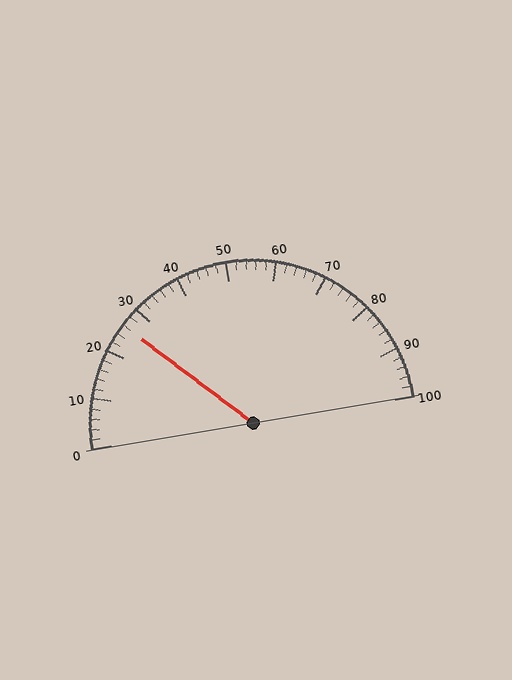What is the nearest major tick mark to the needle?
The nearest major tick mark is 30.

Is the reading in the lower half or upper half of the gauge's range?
The reading is in the lower half of the range (0 to 100).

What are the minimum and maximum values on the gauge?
The gauge ranges from 0 to 100.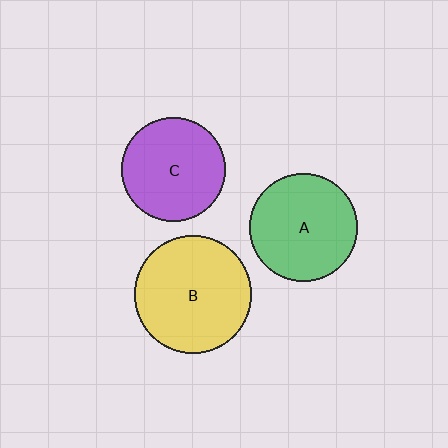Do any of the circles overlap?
No, none of the circles overlap.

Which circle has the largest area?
Circle B (yellow).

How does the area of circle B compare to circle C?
Approximately 1.3 times.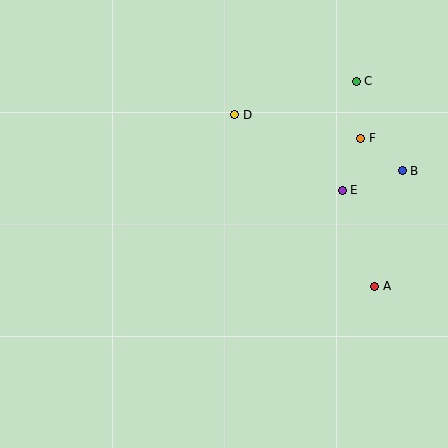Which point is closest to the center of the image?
Point D at (235, 115) is closest to the center.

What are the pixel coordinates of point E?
Point E is at (342, 190).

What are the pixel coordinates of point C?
Point C is at (356, 81).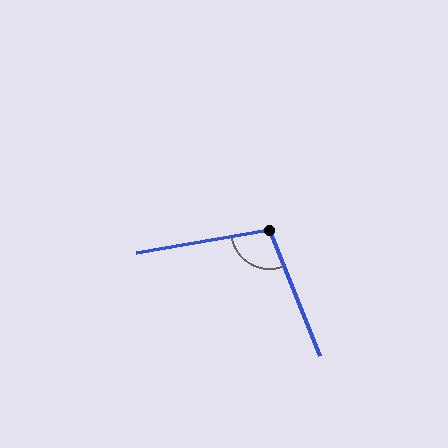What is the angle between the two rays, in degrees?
Approximately 102 degrees.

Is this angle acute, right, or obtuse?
It is obtuse.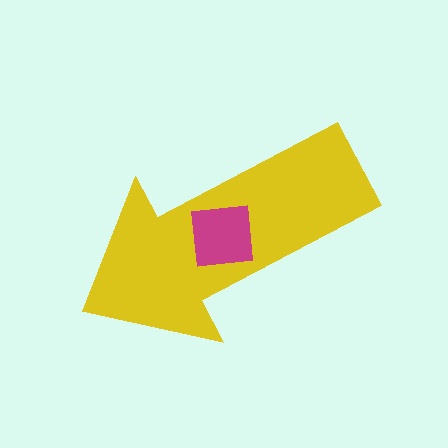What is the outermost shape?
The yellow arrow.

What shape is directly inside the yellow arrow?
The magenta square.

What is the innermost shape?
The magenta square.